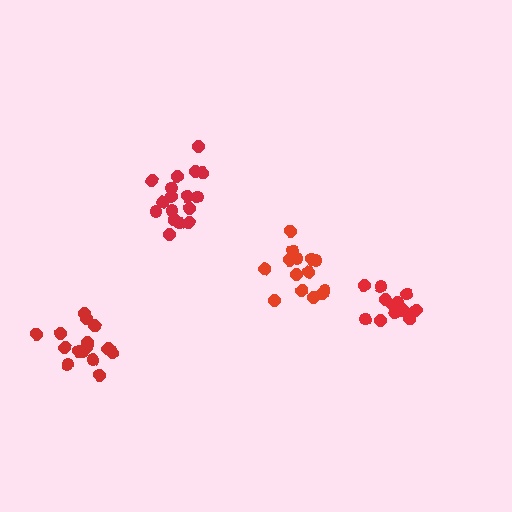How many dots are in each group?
Group 1: 15 dots, Group 2: 17 dots, Group 3: 15 dots, Group 4: 15 dots (62 total).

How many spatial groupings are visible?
There are 4 spatial groupings.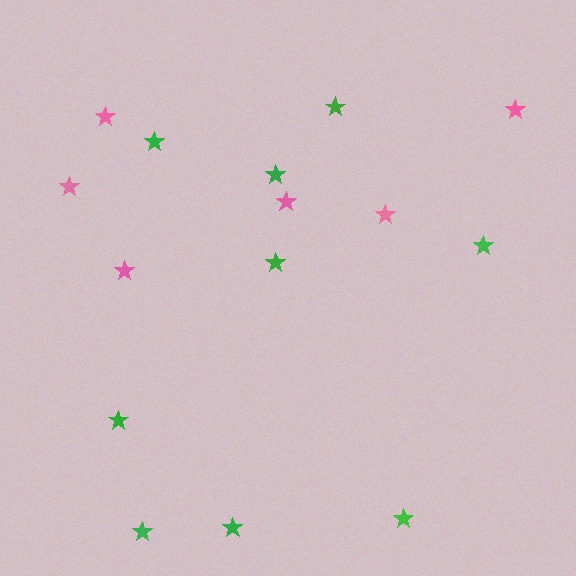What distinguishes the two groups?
There are 2 groups: one group of pink stars (6) and one group of green stars (9).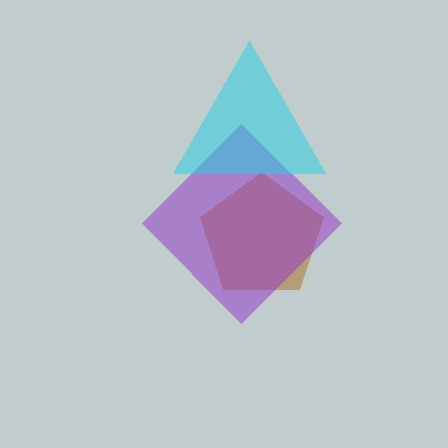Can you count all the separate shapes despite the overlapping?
Yes, there are 3 separate shapes.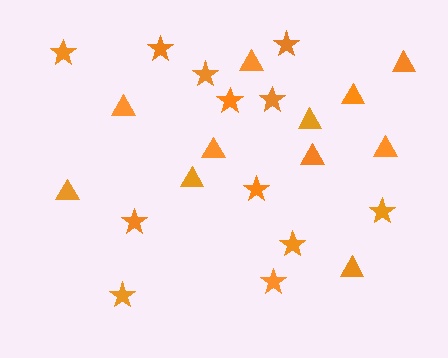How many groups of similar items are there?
There are 2 groups: one group of stars (12) and one group of triangles (11).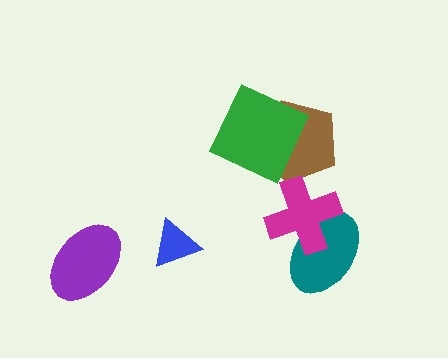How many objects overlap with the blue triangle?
0 objects overlap with the blue triangle.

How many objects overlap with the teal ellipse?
1 object overlaps with the teal ellipse.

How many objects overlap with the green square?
1 object overlaps with the green square.